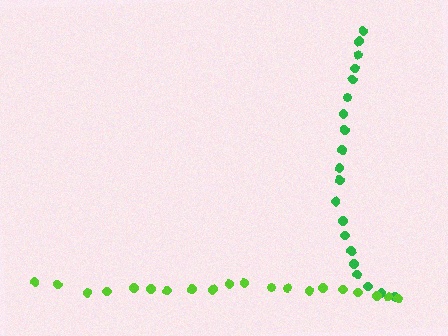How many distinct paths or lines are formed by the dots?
There are 2 distinct paths.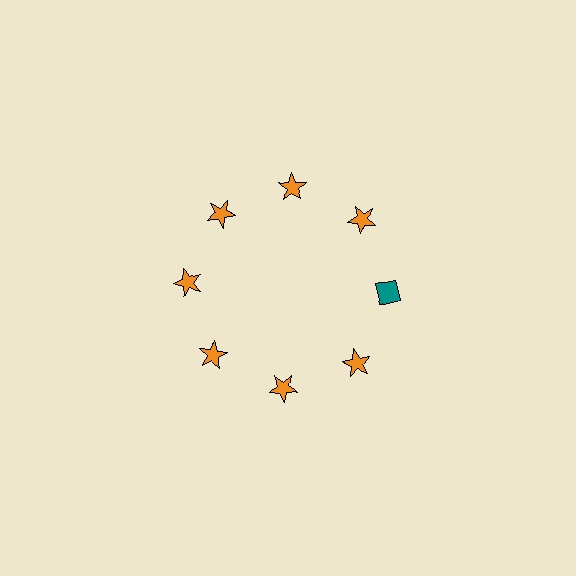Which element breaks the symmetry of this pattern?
The teal diamond at roughly the 3 o'clock position breaks the symmetry. All other shapes are orange stars.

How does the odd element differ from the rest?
It differs in both color (teal instead of orange) and shape (diamond instead of star).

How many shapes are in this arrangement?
There are 8 shapes arranged in a ring pattern.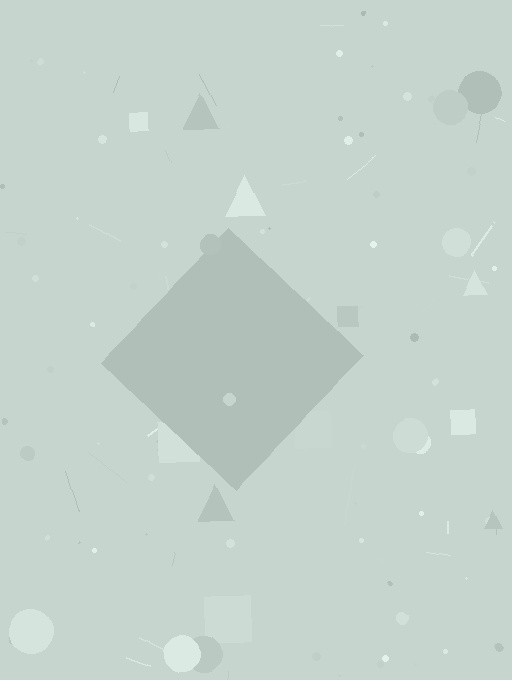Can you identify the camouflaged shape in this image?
The camouflaged shape is a diamond.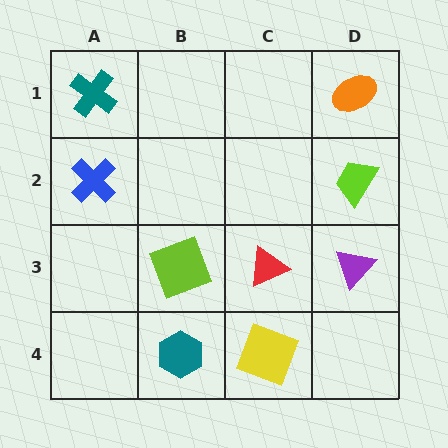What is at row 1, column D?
An orange ellipse.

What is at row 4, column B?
A teal hexagon.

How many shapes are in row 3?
3 shapes.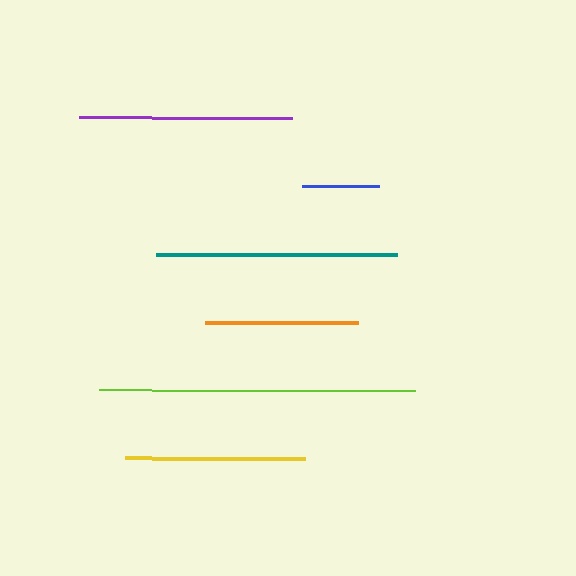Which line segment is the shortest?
The blue line is the shortest at approximately 77 pixels.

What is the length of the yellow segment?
The yellow segment is approximately 180 pixels long.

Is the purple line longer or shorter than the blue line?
The purple line is longer than the blue line.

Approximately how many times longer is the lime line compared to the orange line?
The lime line is approximately 2.1 times the length of the orange line.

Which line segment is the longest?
The lime line is the longest at approximately 315 pixels.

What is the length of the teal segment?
The teal segment is approximately 241 pixels long.